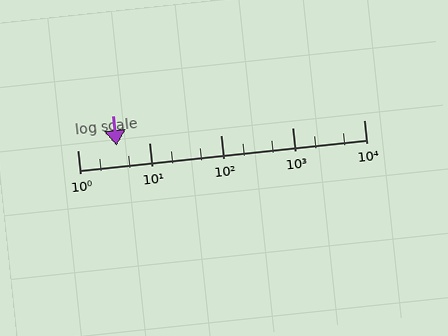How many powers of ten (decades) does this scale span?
The scale spans 4 decades, from 1 to 10000.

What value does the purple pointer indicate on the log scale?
The pointer indicates approximately 3.5.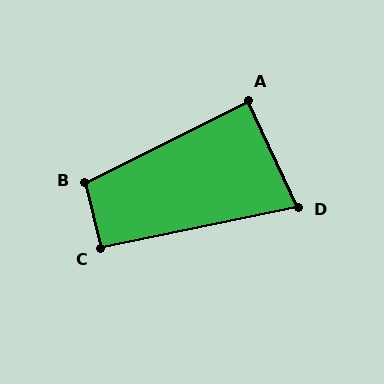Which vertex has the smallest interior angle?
D, at approximately 77 degrees.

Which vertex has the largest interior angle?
B, at approximately 103 degrees.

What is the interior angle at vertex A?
Approximately 88 degrees (approximately right).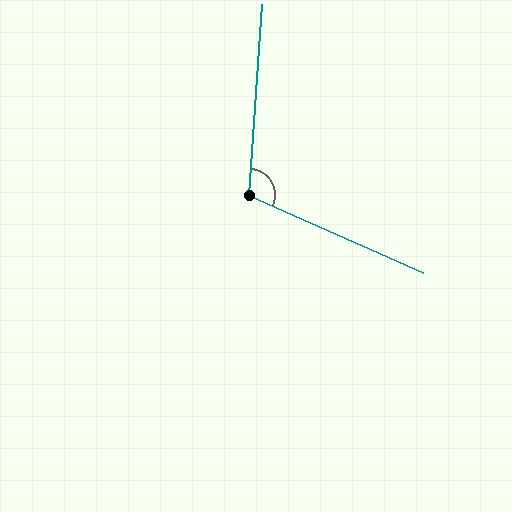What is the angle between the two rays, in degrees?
Approximately 110 degrees.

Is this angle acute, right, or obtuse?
It is obtuse.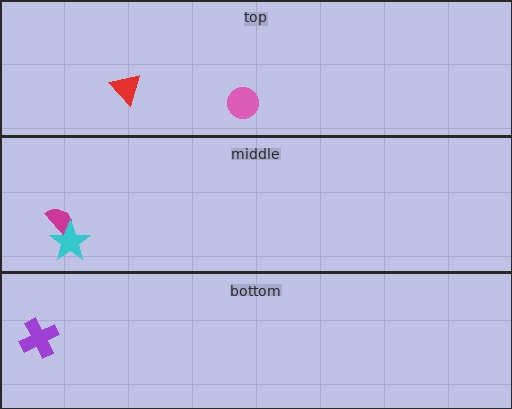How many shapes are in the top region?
2.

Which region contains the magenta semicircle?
The middle region.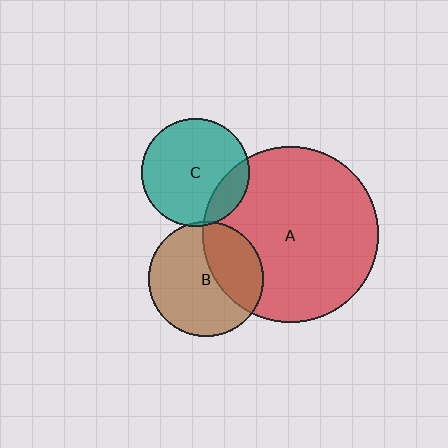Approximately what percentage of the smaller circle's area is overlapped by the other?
Approximately 35%.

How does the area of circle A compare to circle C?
Approximately 2.6 times.